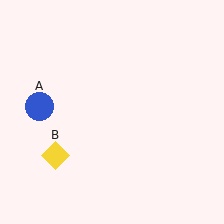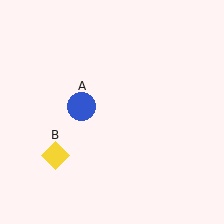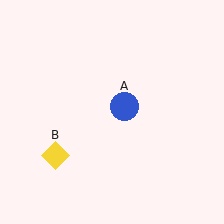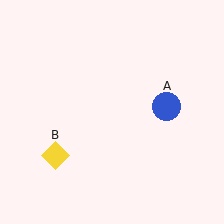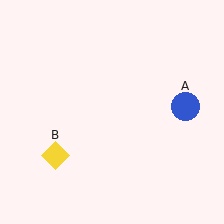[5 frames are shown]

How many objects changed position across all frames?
1 object changed position: blue circle (object A).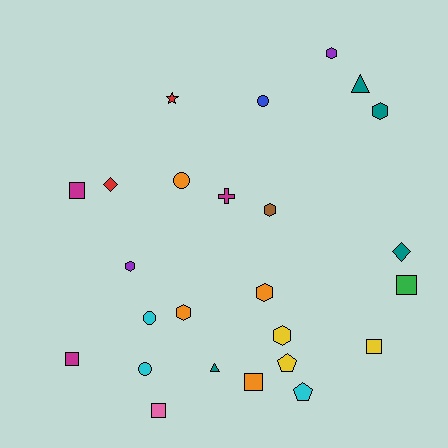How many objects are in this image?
There are 25 objects.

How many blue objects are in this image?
There is 1 blue object.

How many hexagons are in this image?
There are 7 hexagons.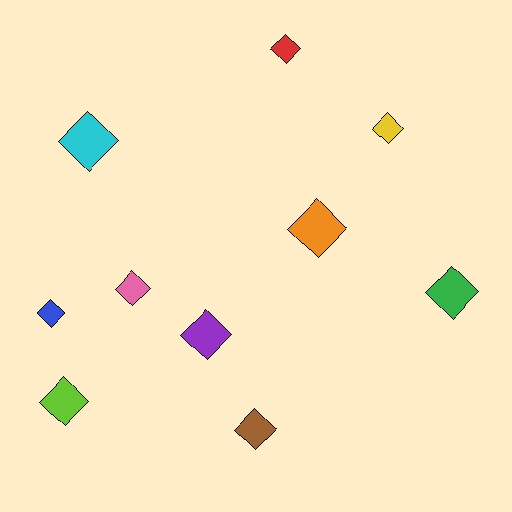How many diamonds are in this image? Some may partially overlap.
There are 10 diamonds.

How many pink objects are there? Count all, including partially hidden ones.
There is 1 pink object.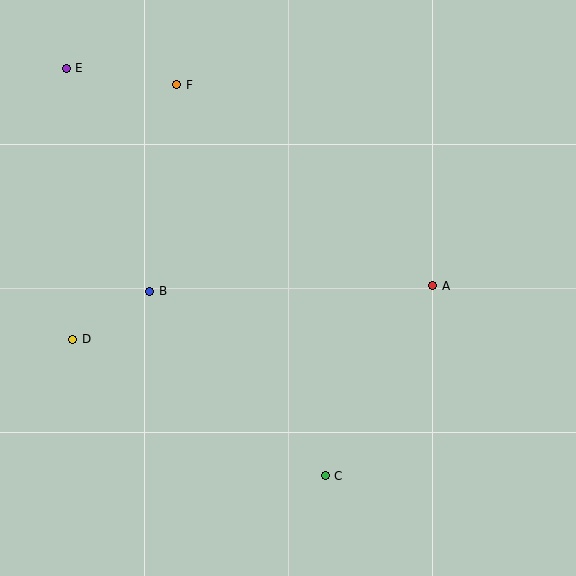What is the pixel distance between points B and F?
The distance between B and F is 208 pixels.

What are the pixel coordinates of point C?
Point C is at (325, 476).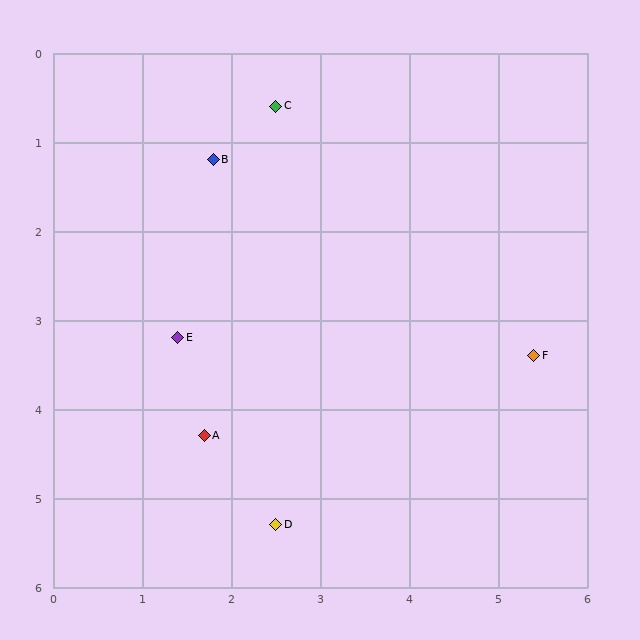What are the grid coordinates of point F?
Point F is at approximately (5.4, 3.4).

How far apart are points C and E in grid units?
Points C and E are about 2.8 grid units apart.